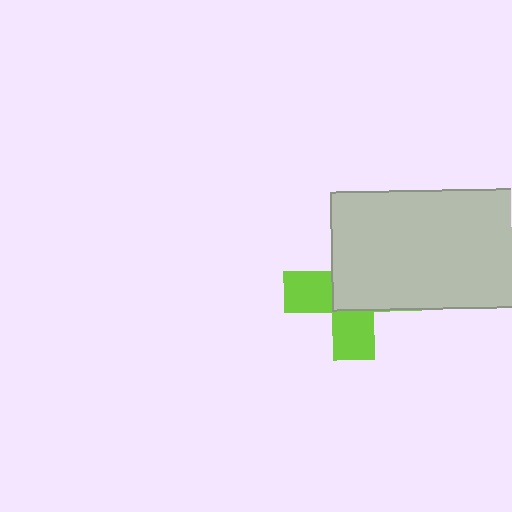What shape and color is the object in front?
The object in front is a light gray rectangle.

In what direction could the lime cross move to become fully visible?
The lime cross could move toward the lower-left. That would shift it out from behind the light gray rectangle entirely.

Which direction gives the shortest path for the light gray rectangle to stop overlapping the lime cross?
Moving toward the upper-right gives the shortest separation.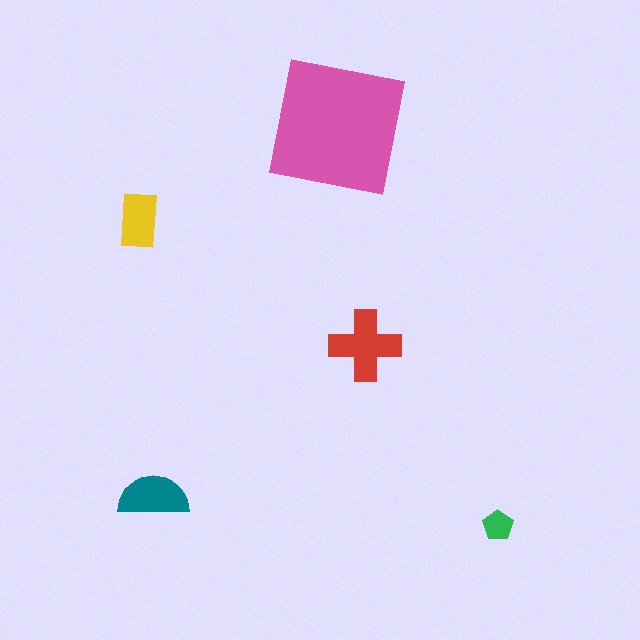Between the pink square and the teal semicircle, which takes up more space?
The pink square.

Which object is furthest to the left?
The yellow rectangle is leftmost.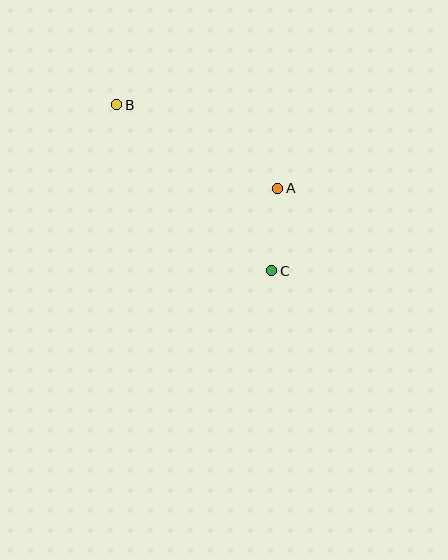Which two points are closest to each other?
Points A and C are closest to each other.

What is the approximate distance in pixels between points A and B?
The distance between A and B is approximately 181 pixels.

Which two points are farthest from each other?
Points B and C are farthest from each other.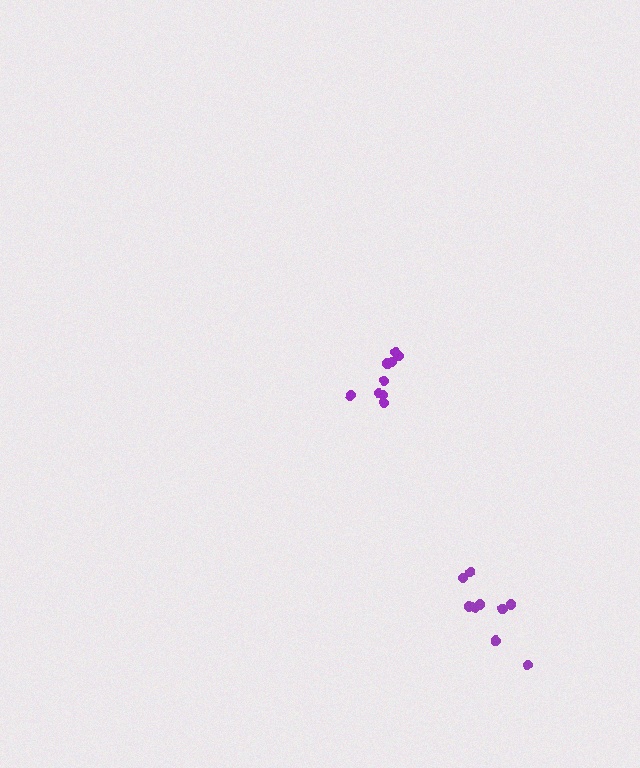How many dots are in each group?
Group 1: 9 dots, Group 2: 9 dots (18 total).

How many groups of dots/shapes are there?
There are 2 groups.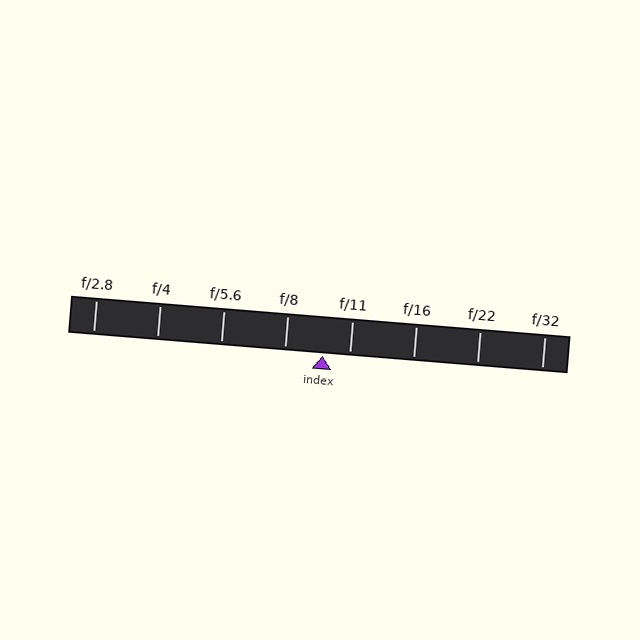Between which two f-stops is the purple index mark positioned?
The index mark is between f/8 and f/11.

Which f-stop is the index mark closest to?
The index mark is closest to f/11.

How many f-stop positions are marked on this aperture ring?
There are 8 f-stop positions marked.